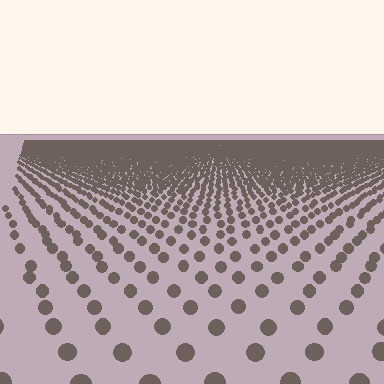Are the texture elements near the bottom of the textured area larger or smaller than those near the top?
Larger. Near the bottom, elements are closer to the viewer and appear at a bigger on-screen size.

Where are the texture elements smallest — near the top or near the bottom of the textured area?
Near the top.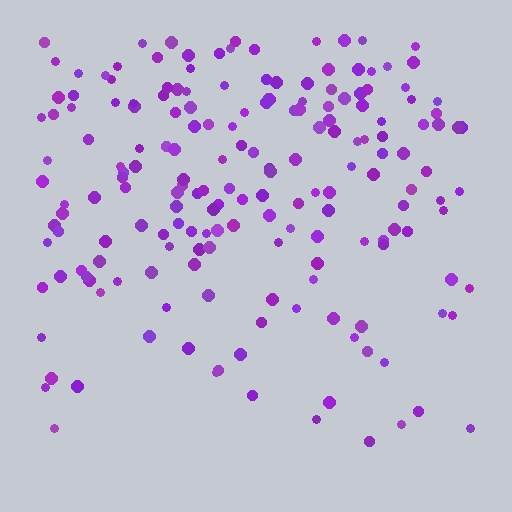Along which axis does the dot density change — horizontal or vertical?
Vertical.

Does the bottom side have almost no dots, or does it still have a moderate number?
Still a moderate number, just noticeably fewer than the top.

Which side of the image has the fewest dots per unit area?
The bottom.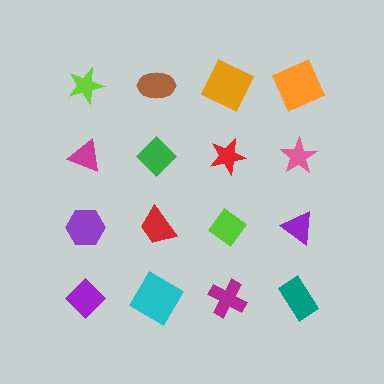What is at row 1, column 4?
An orange square.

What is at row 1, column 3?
An orange square.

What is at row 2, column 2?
A green diamond.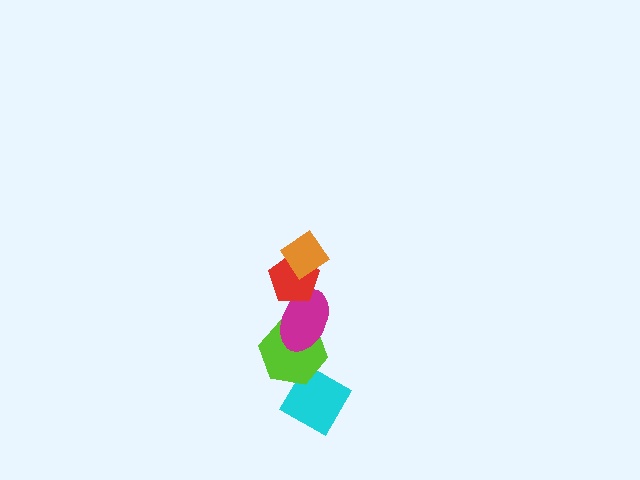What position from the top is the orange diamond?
The orange diamond is 1st from the top.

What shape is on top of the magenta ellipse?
The red pentagon is on top of the magenta ellipse.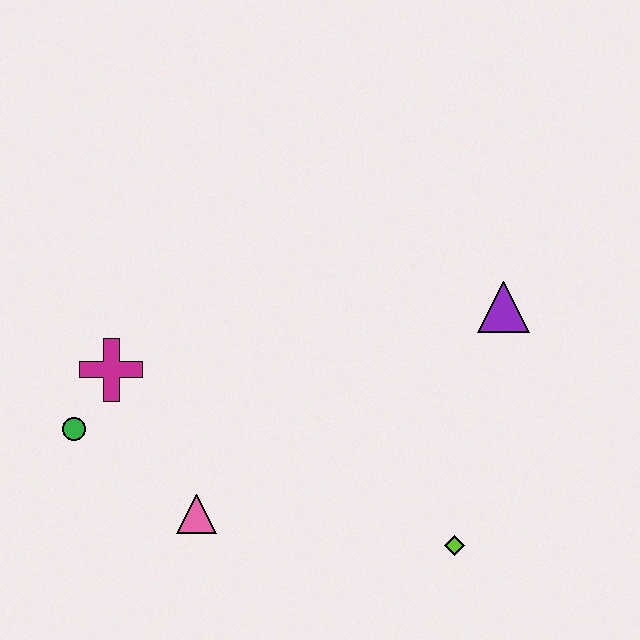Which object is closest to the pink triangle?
The green circle is closest to the pink triangle.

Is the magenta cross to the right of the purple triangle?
No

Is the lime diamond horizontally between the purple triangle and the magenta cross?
Yes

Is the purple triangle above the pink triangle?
Yes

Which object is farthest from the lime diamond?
The green circle is farthest from the lime diamond.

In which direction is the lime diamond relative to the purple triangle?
The lime diamond is below the purple triangle.